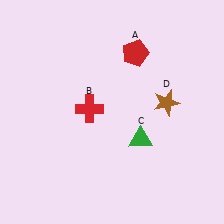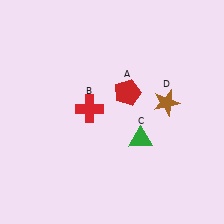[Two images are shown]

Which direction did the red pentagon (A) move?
The red pentagon (A) moved down.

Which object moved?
The red pentagon (A) moved down.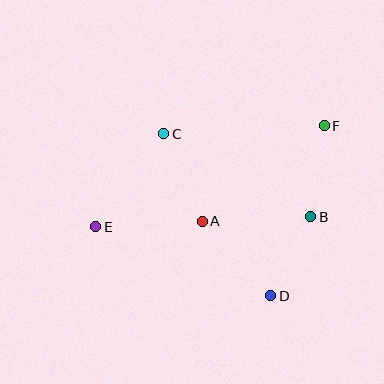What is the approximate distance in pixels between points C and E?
The distance between C and E is approximately 115 pixels.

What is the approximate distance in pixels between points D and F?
The distance between D and F is approximately 178 pixels.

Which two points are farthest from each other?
Points E and F are farthest from each other.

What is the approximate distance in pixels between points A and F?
The distance between A and F is approximately 155 pixels.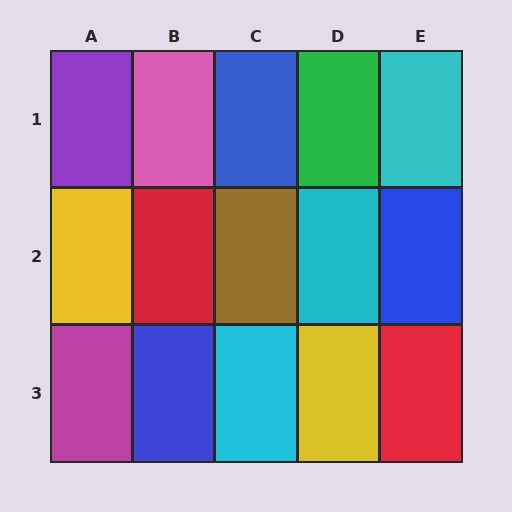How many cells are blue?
3 cells are blue.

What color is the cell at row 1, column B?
Pink.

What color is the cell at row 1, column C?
Blue.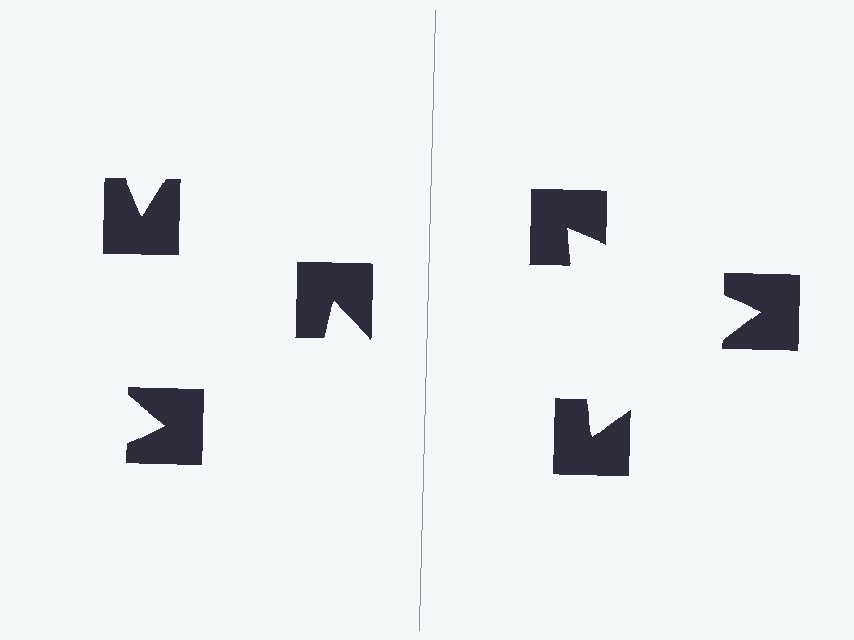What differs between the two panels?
The notched squares are positioned identically on both sides; only the wedge orientations differ. On the right they align to a triangle; on the left they are misaligned.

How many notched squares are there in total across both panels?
6 — 3 on each side.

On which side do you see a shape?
An illusory triangle appears on the right side. On the left side the wedge cuts are rotated, so no coherent shape forms.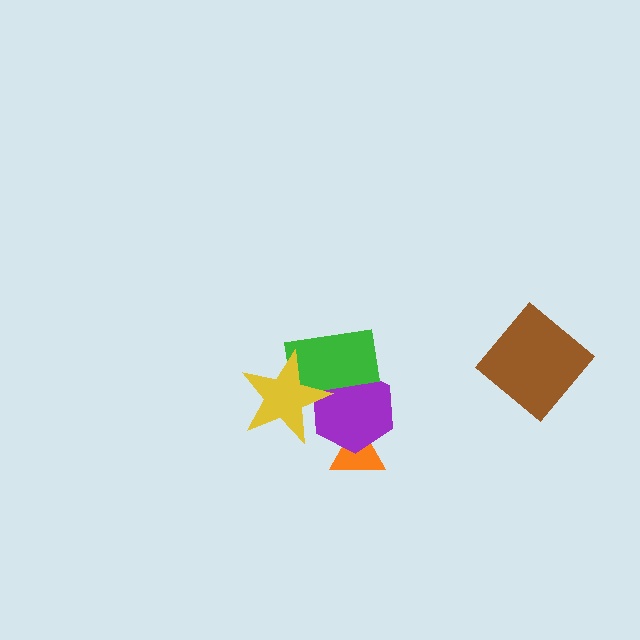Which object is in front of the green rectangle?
The yellow star is in front of the green rectangle.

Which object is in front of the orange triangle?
The purple hexagon is in front of the orange triangle.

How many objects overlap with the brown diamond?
0 objects overlap with the brown diamond.